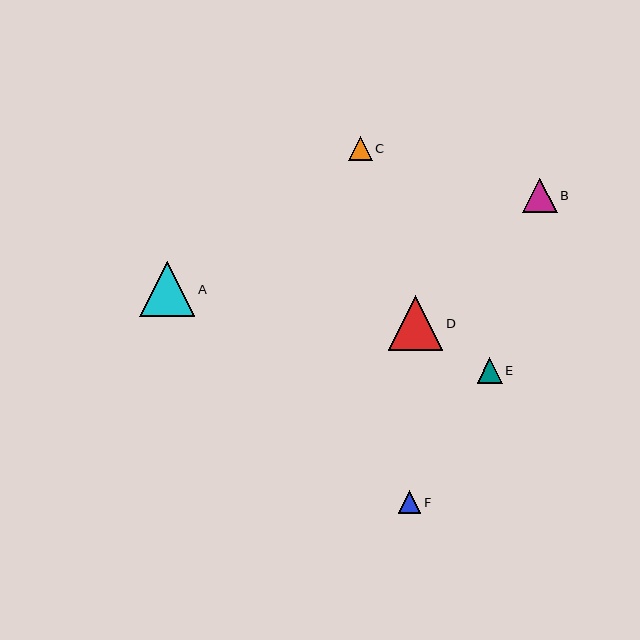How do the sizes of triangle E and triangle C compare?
Triangle E and triangle C are approximately the same size.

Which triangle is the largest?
Triangle A is the largest with a size of approximately 55 pixels.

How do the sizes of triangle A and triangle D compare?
Triangle A and triangle D are approximately the same size.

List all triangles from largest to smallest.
From largest to smallest: A, D, B, E, C, F.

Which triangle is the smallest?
Triangle F is the smallest with a size of approximately 22 pixels.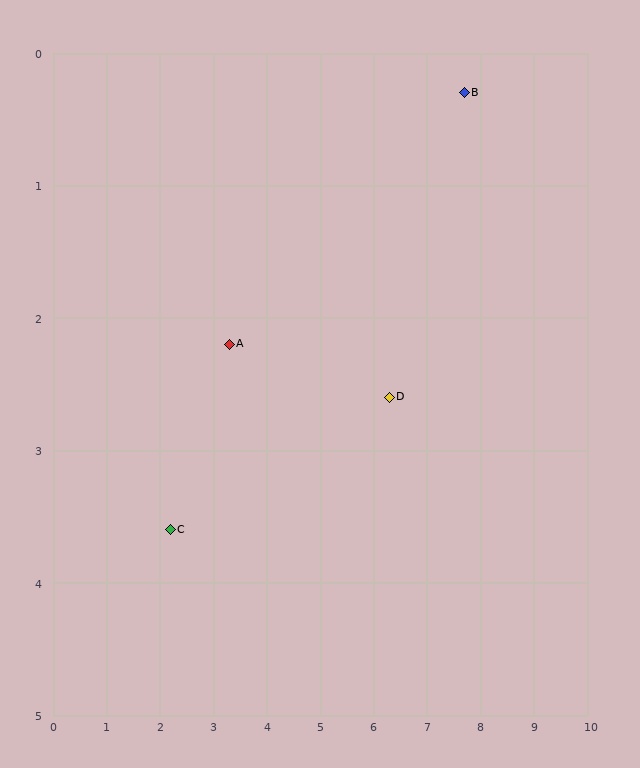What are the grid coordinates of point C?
Point C is at approximately (2.2, 3.6).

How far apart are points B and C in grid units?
Points B and C are about 6.4 grid units apart.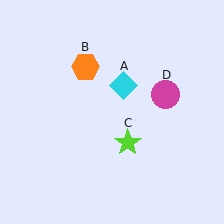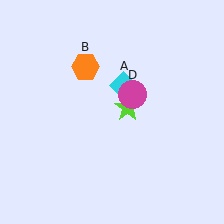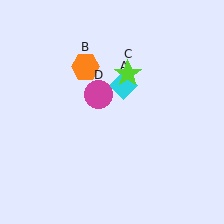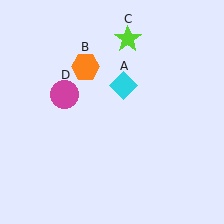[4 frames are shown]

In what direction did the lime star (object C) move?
The lime star (object C) moved up.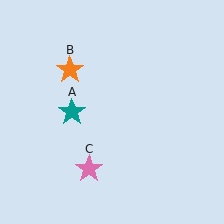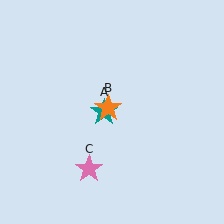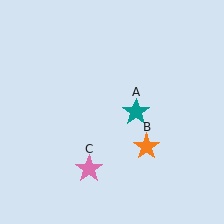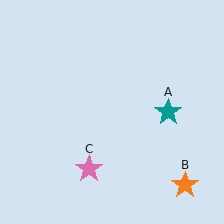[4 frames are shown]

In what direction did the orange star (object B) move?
The orange star (object B) moved down and to the right.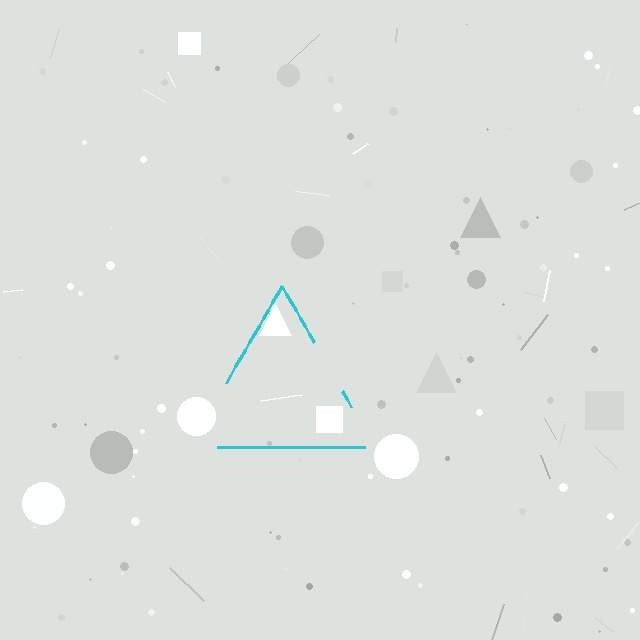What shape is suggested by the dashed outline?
The dashed outline suggests a triangle.